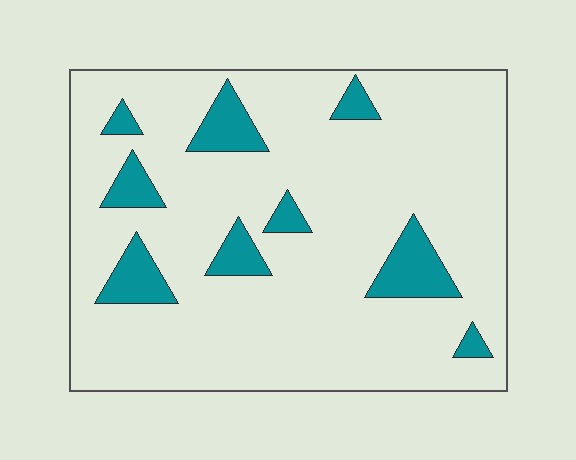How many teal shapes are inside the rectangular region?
9.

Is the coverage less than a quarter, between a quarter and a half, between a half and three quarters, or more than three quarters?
Less than a quarter.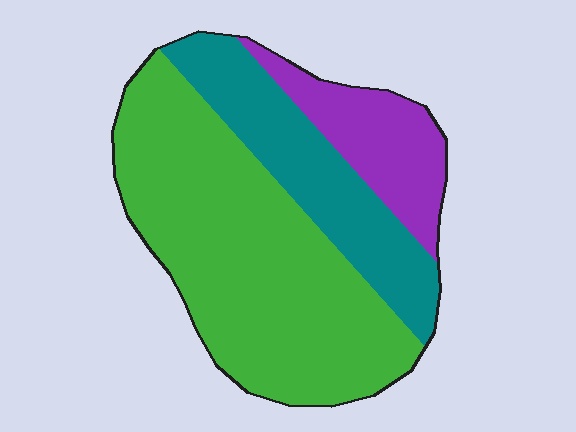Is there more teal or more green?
Green.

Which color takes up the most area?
Green, at roughly 60%.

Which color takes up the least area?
Purple, at roughly 15%.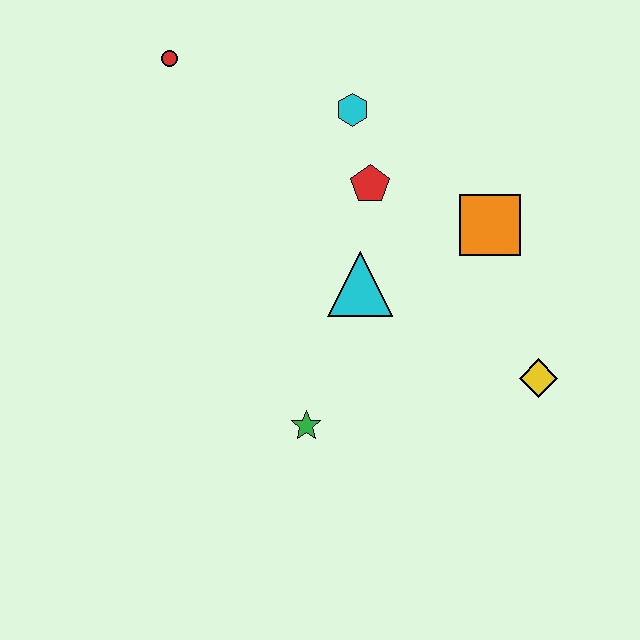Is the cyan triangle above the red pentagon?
No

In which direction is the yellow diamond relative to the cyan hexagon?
The yellow diamond is below the cyan hexagon.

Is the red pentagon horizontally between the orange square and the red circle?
Yes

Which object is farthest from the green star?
The red circle is farthest from the green star.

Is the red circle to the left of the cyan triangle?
Yes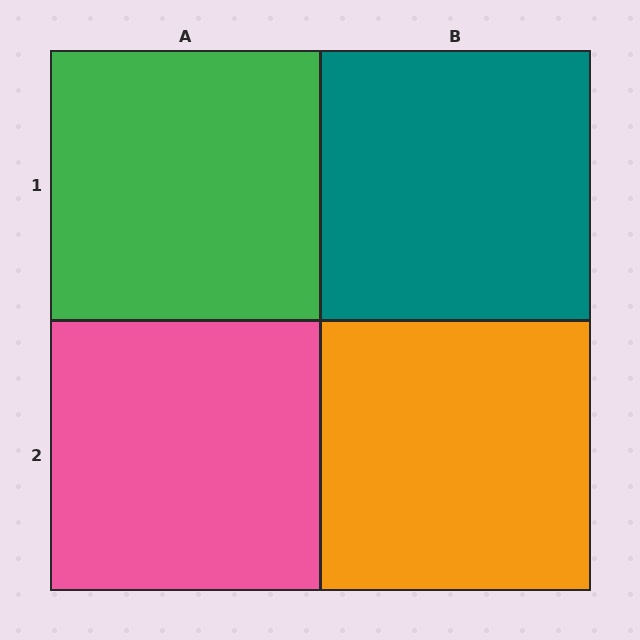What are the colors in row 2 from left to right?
Pink, orange.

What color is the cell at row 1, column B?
Teal.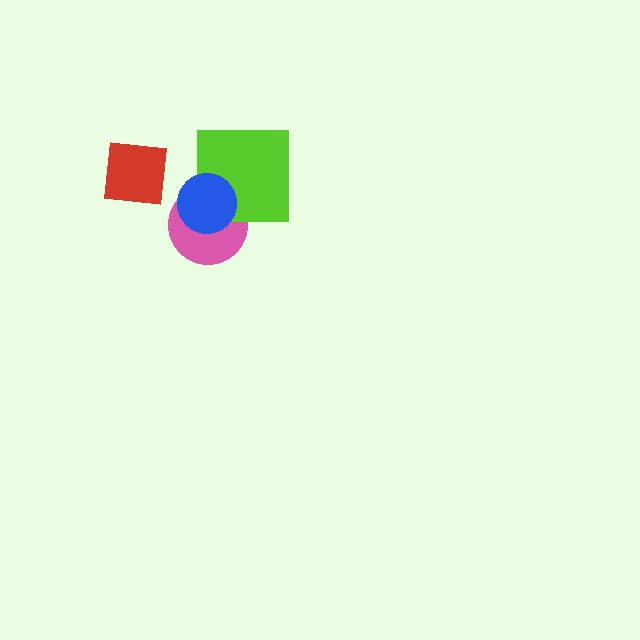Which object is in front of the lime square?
The blue circle is in front of the lime square.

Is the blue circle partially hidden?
No, no other shape covers it.